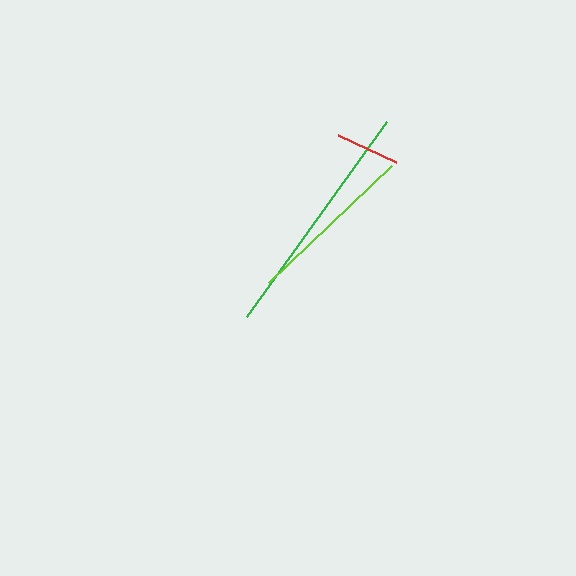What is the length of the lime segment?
The lime segment is approximately 170 pixels long.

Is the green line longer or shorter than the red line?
The green line is longer than the red line.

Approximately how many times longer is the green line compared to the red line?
The green line is approximately 3.8 times the length of the red line.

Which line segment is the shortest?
The red line is the shortest at approximately 64 pixels.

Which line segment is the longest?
The green line is the longest at approximately 240 pixels.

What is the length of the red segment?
The red segment is approximately 64 pixels long.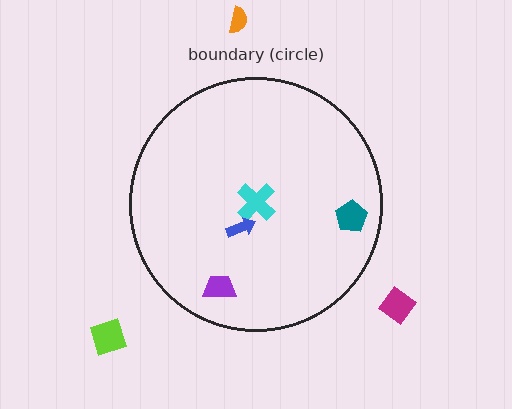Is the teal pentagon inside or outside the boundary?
Inside.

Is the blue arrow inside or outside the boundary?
Inside.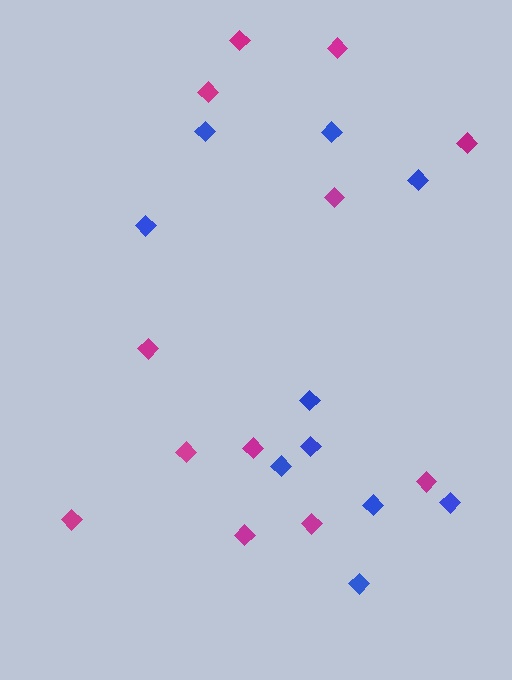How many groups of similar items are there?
There are 2 groups: one group of blue diamonds (10) and one group of magenta diamonds (12).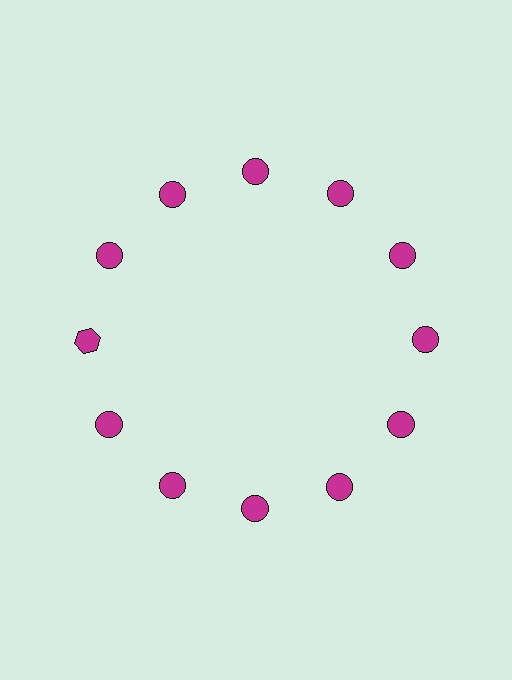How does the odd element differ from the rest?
It has a different shape: hexagon instead of circle.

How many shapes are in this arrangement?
There are 12 shapes arranged in a ring pattern.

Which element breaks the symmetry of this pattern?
The magenta hexagon at roughly the 9 o'clock position breaks the symmetry. All other shapes are magenta circles.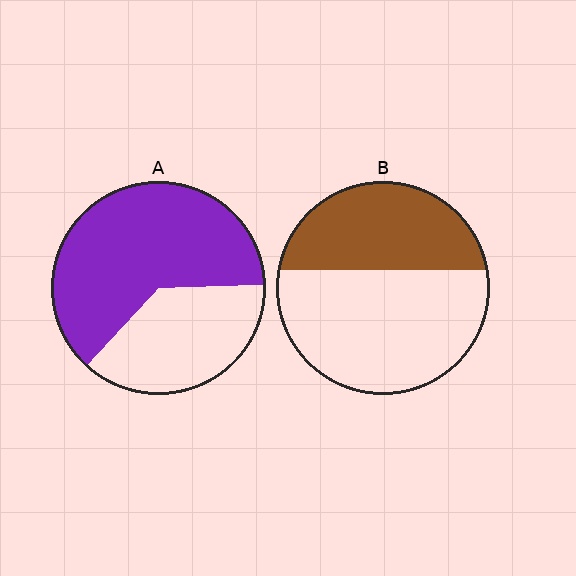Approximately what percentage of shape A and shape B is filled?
A is approximately 65% and B is approximately 40%.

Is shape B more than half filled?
No.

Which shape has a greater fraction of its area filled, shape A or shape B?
Shape A.